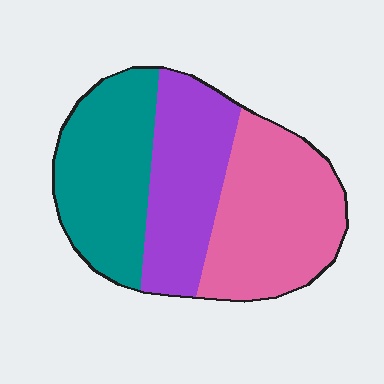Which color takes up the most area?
Pink, at roughly 40%.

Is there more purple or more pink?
Pink.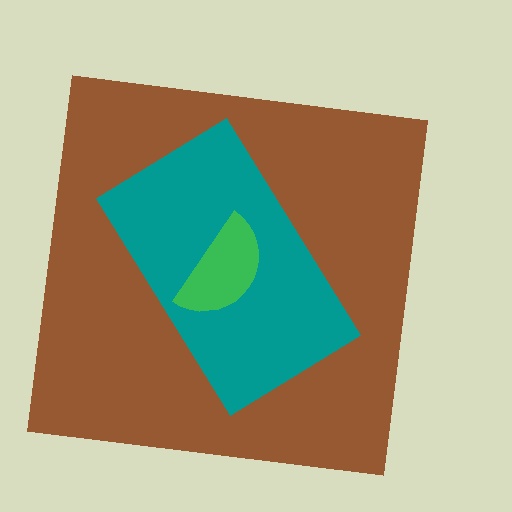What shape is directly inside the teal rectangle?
The green semicircle.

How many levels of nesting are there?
3.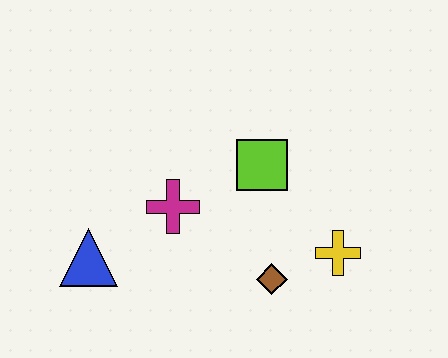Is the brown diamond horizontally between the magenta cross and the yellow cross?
Yes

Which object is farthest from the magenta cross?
The yellow cross is farthest from the magenta cross.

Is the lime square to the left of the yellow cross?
Yes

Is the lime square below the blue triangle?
No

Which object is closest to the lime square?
The magenta cross is closest to the lime square.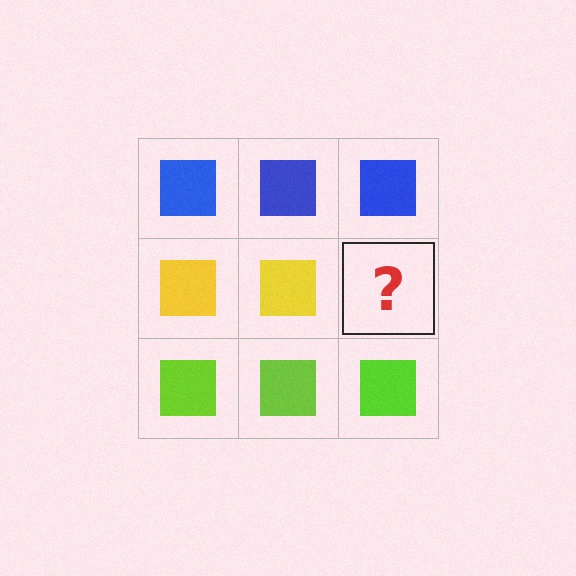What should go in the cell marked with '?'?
The missing cell should contain a yellow square.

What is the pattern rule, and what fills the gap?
The rule is that each row has a consistent color. The gap should be filled with a yellow square.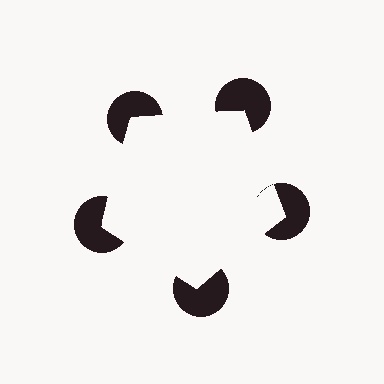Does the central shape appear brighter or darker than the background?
It typically appears slightly brighter than the background, even though no actual brightness change is drawn.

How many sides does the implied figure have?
5 sides.